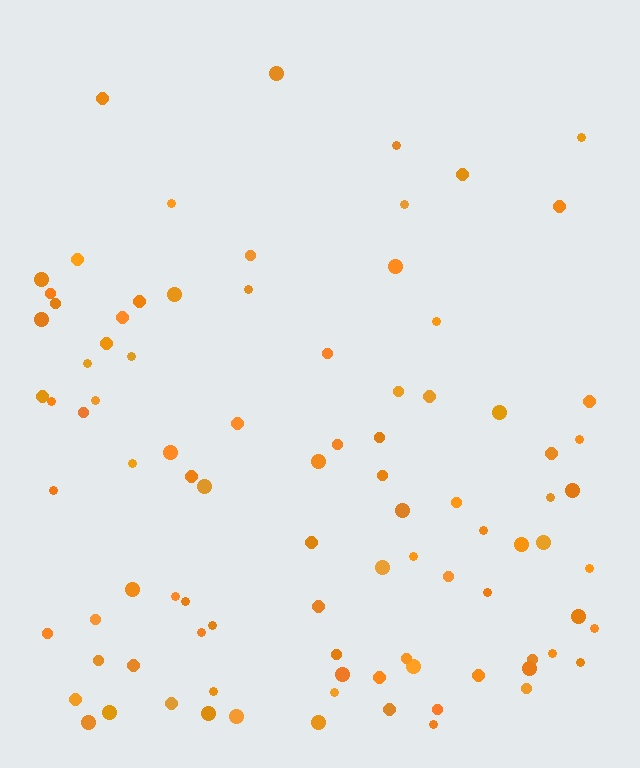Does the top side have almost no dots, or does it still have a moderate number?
Still a moderate number, just noticeably fewer than the bottom.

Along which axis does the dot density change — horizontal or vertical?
Vertical.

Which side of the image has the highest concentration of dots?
The bottom.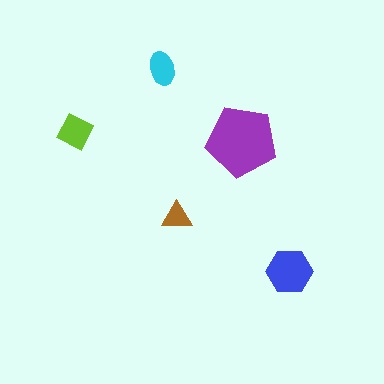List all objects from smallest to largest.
The brown triangle, the cyan ellipse, the lime square, the blue hexagon, the purple pentagon.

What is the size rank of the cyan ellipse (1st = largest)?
4th.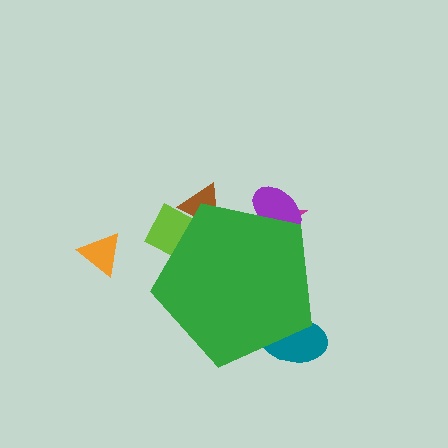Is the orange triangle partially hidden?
No, the orange triangle is fully visible.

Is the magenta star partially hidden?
Yes, the magenta star is partially hidden behind the green pentagon.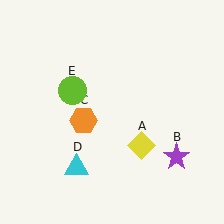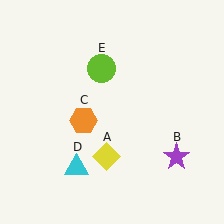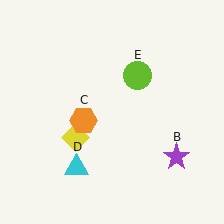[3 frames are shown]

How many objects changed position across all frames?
2 objects changed position: yellow diamond (object A), lime circle (object E).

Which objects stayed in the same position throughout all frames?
Purple star (object B) and orange hexagon (object C) and cyan triangle (object D) remained stationary.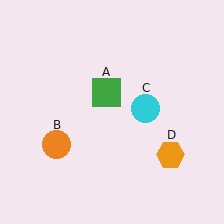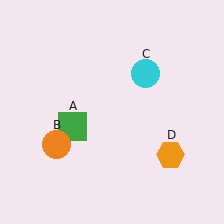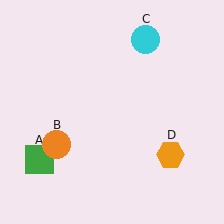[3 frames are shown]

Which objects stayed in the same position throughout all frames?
Orange circle (object B) and orange hexagon (object D) remained stationary.